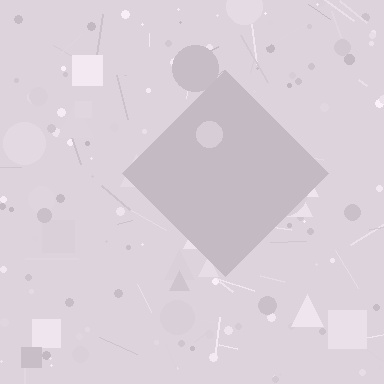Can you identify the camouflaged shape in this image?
The camouflaged shape is a diamond.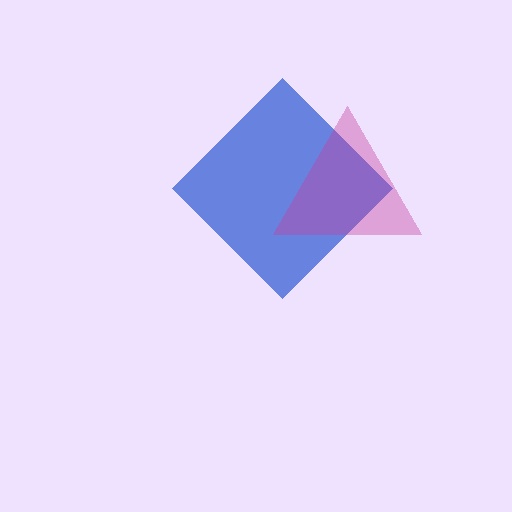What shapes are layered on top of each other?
The layered shapes are: a blue diamond, a magenta triangle.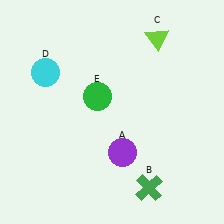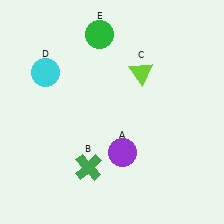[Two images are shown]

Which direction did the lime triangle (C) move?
The lime triangle (C) moved down.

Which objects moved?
The objects that moved are: the green cross (B), the lime triangle (C), the green circle (E).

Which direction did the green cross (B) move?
The green cross (B) moved left.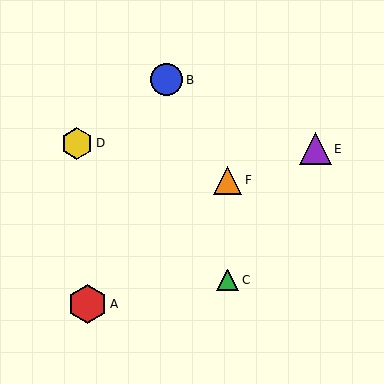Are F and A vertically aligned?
No, F is at x≈228 and A is at x≈88.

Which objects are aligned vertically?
Objects C, F are aligned vertically.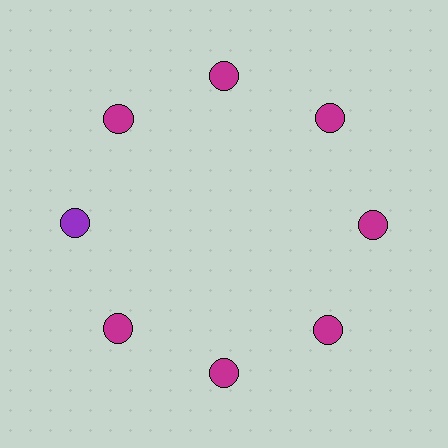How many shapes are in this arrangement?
There are 8 shapes arranged in a ring pattern.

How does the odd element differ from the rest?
It has a different color: purple instead of magenta.